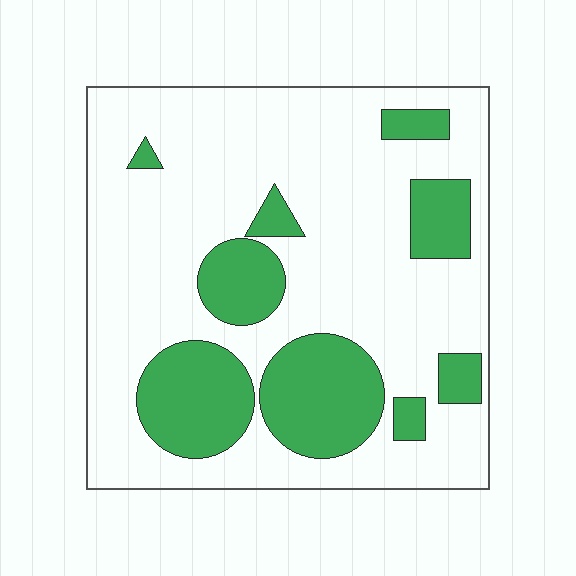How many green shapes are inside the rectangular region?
9.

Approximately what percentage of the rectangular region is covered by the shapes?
Approximately 25%.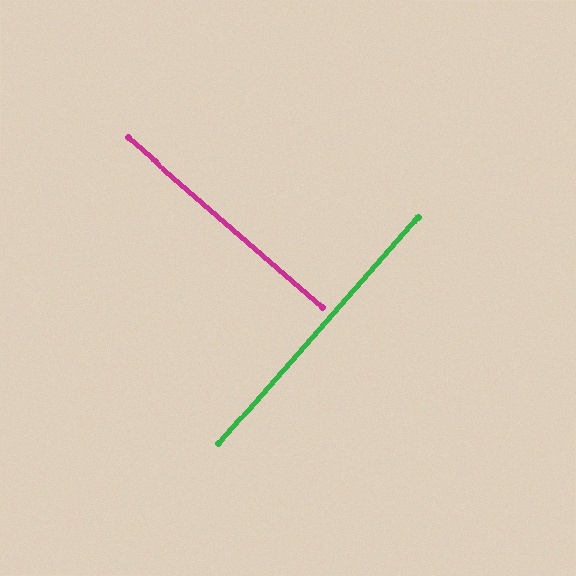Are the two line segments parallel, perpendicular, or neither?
Perpendicular — they meet at approximately 90°.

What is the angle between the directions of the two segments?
Approximately 90 degrees.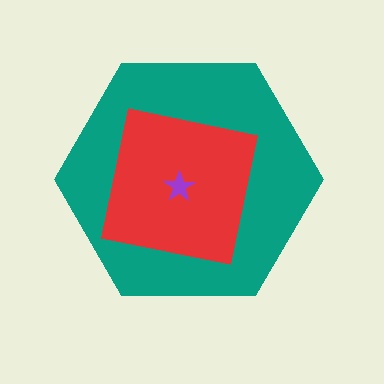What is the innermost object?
The purple star.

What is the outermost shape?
The teal hexagon.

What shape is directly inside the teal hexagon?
The red square.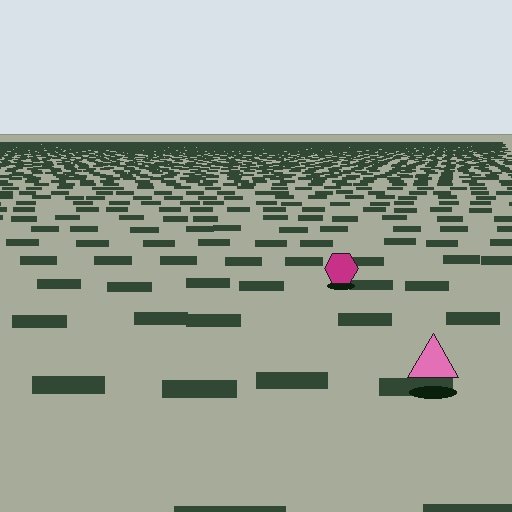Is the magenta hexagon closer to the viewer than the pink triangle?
No. The pink triangle is closer — you can tell from the texture gradient: the ground texture is coarser near it.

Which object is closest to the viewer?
The pink triangle is closest. The texture marks near it are larger and more spread out.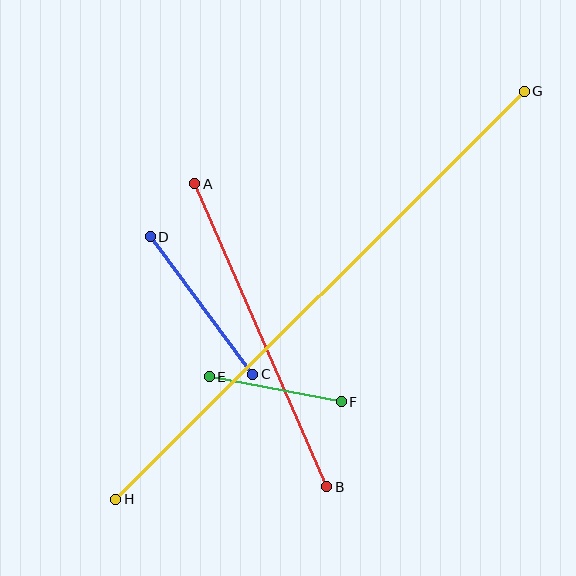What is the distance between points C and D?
The distance is approximately 171 pixels.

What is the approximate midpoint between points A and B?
The midpoint is at approximately (261, 335) pixels.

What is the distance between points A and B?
The distance is approximately 330 pixels.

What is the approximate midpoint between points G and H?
The midpoint is at approximately (320, 295) pixels.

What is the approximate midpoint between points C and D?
The midpoint is at approximately (201, 305) pixels.